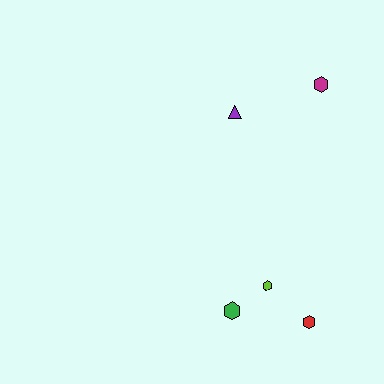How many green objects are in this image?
There is 1 green object.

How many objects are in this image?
There are 5 objects.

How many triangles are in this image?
There is 1 triangle.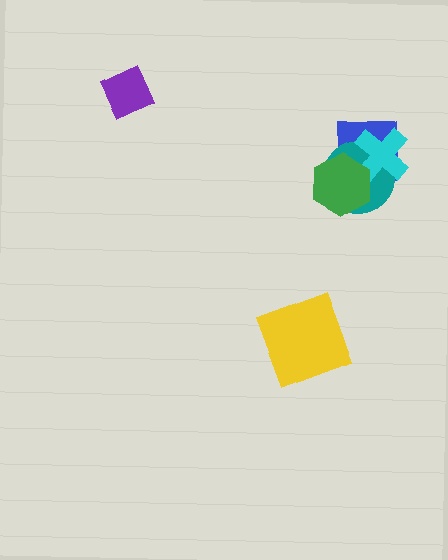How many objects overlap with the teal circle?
3 objects overlap with the teal circle.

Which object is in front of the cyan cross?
The green hexagon is in front of the cyan cross.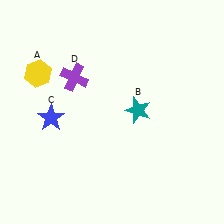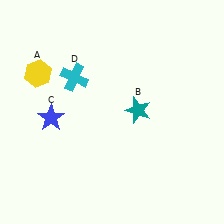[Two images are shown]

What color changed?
The cross (D) changed from purple in Image 1 to cyan in Image 2.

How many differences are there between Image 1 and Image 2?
There is 1 difference between the two images.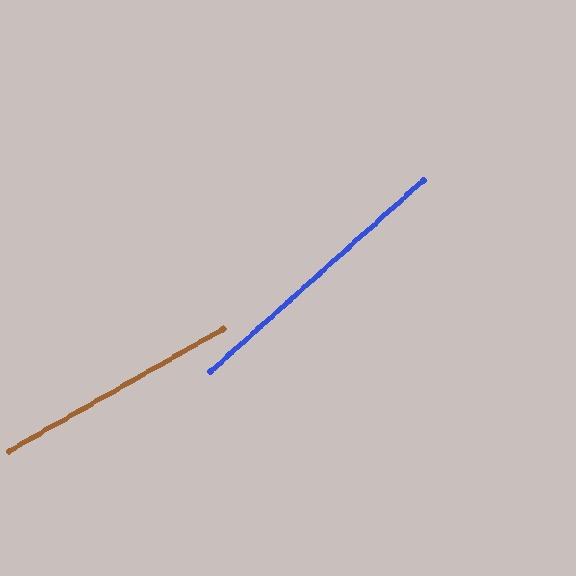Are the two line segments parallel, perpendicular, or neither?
Neither parallel nor perpendicular — they differ by about 12°.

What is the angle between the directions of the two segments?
Approximately 12 degrees.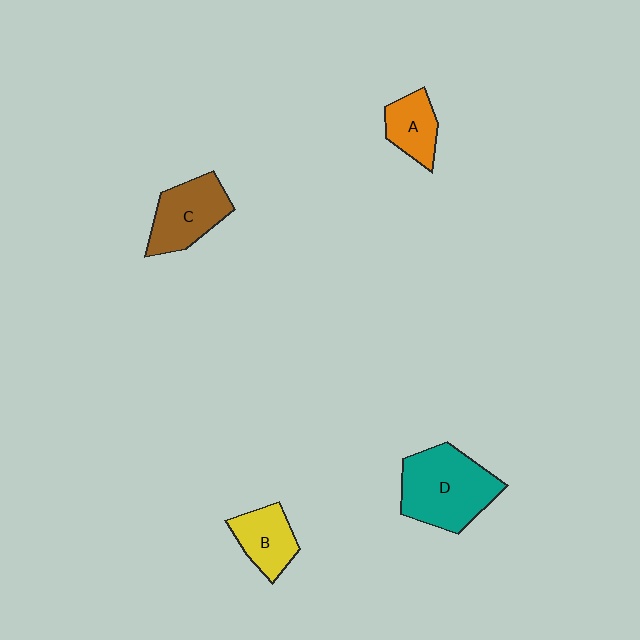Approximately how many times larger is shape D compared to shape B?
Approximately 1.9 times.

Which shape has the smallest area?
Shape A (orange).